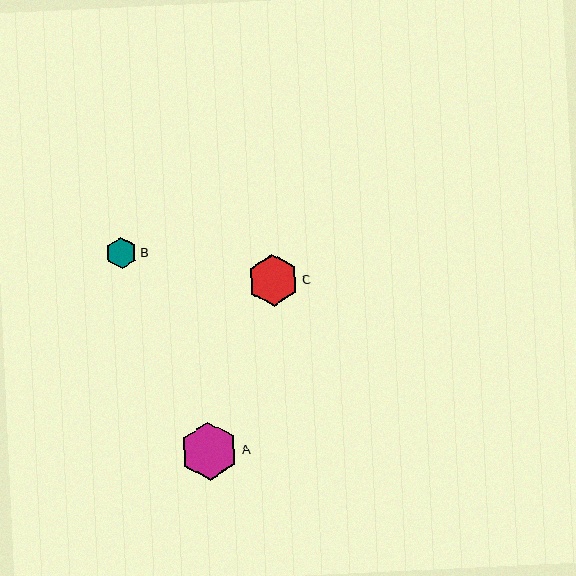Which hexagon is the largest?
Hexagon A is the largest with a size of approximately 58 pixels.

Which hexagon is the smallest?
Hexagon B is the smallest with a size of approximately 31 pixels.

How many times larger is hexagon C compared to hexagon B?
Hexagon C is approximately 1.6 times the size of hexagon B.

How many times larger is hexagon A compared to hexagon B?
Hexagon A is approximately 1.8 times the size of hexagon B.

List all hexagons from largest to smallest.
From largest to smallest: A, C, B.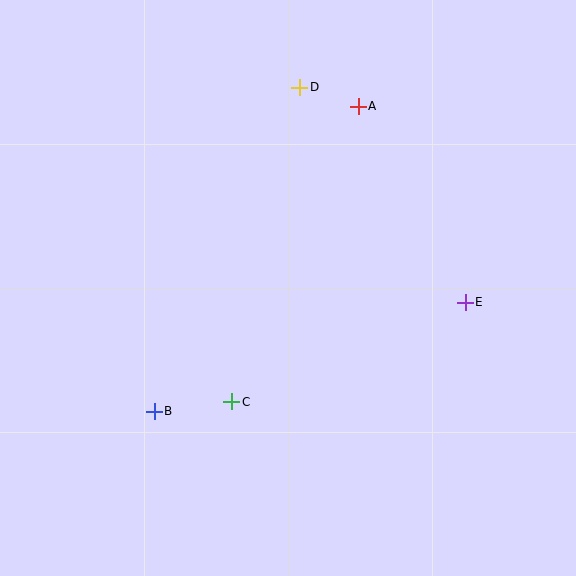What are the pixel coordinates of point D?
Point D is at (300, 87).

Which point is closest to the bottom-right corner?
Point E is closest to the bottom-right corner.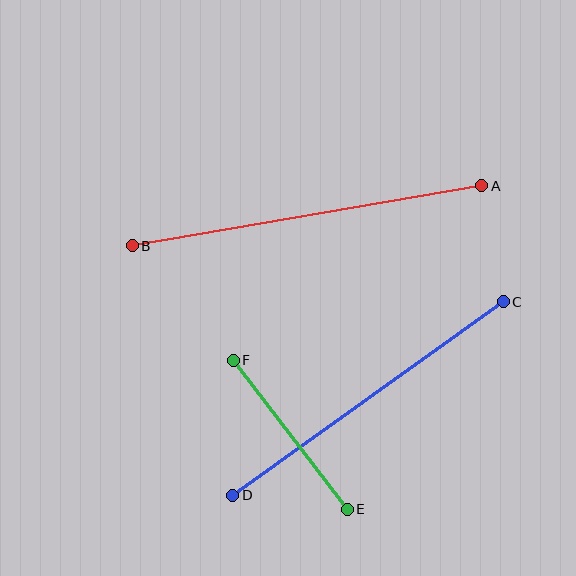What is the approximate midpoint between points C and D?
The midpoint is at approximately (368, 399) pixels.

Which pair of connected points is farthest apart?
Points A and B are farthest apart.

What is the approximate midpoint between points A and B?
The midpoint is at approximately (307, 216) pixels.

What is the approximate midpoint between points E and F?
The midpoint is at approximately (290, 435) pixels.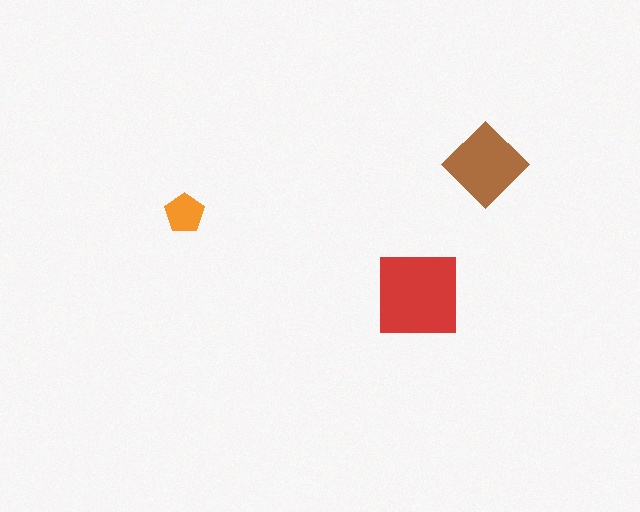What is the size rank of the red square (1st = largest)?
1st.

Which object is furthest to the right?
The brown diamond is rightmost.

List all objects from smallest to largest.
The orange pentagon, the brown diamond, the red square.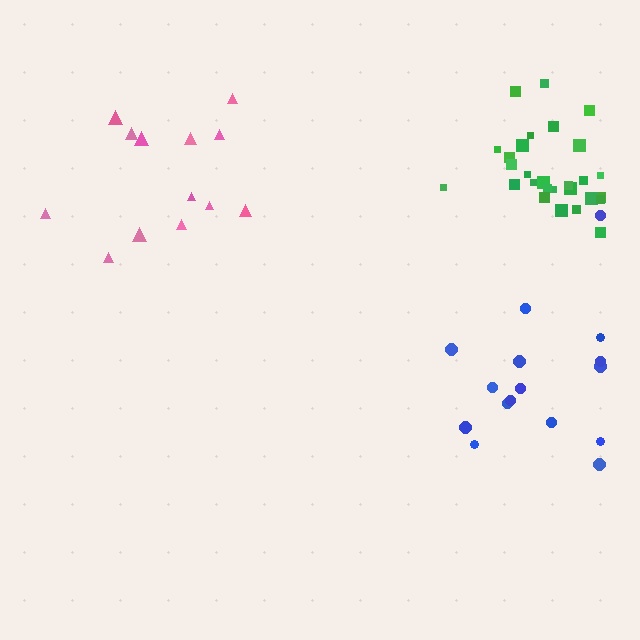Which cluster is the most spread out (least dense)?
Pink.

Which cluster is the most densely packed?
Green.